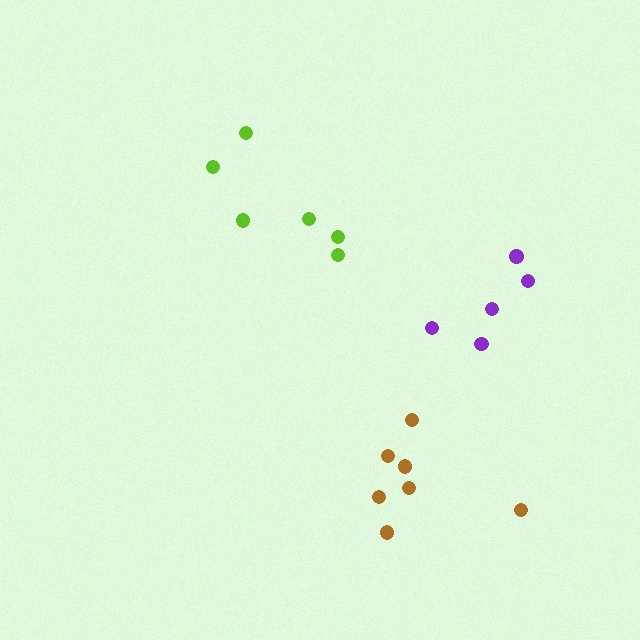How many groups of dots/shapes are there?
There are 3 groups.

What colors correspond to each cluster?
The clusters are colored: lime, brown, purple.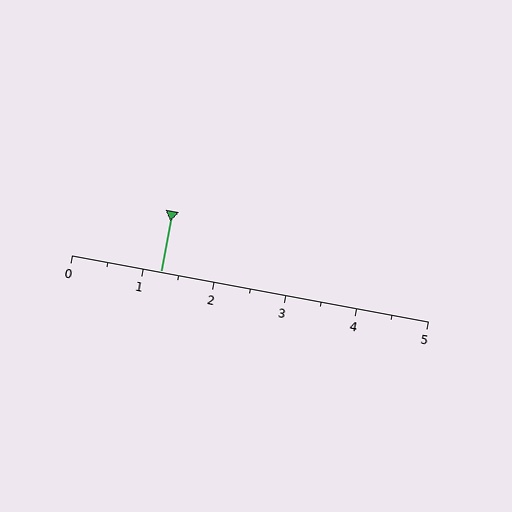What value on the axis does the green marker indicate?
The marker indicates approximately 1.2.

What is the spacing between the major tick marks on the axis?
The major ticks are spaced 1 apart.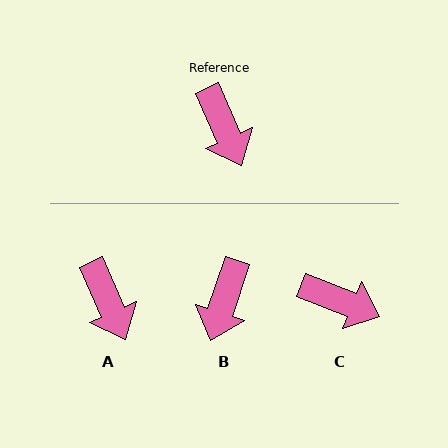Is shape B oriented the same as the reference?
No, it is off by about 42 degrees.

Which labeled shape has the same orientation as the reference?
A.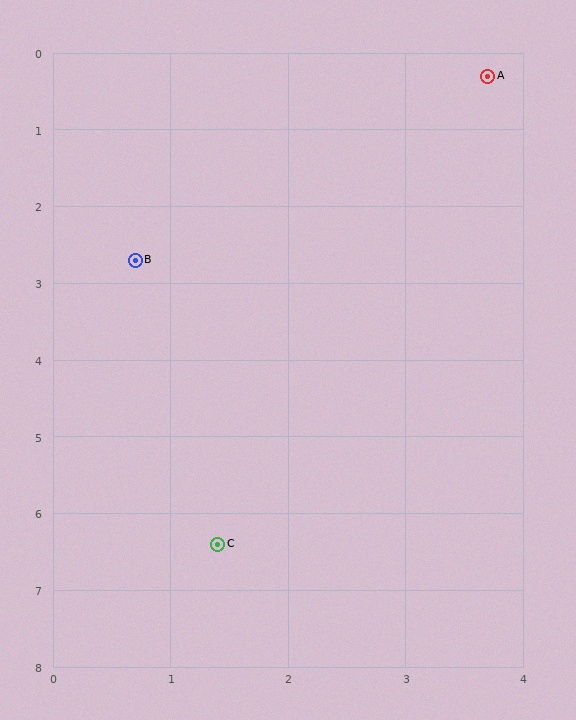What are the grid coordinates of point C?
Point C is at approximately (1.4, 6.4).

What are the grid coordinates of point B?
Point B is at approximately (0.7, 2.7).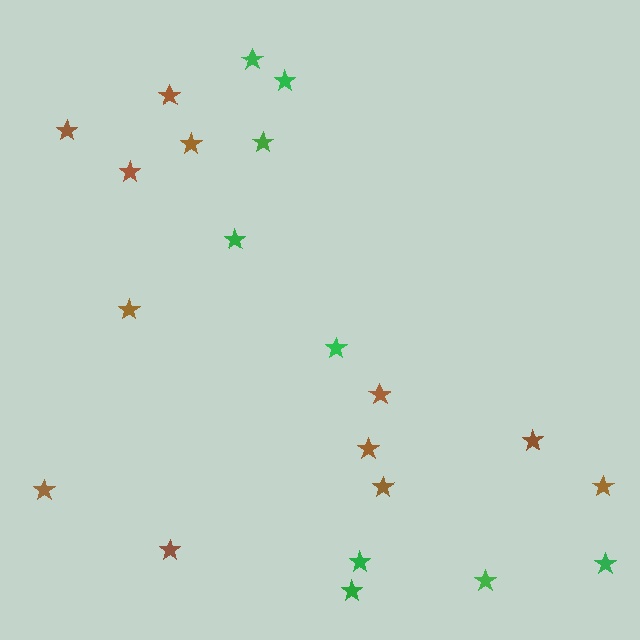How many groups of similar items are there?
There are 2 groups: one group of green stars (9) and one group of brown stars (12).